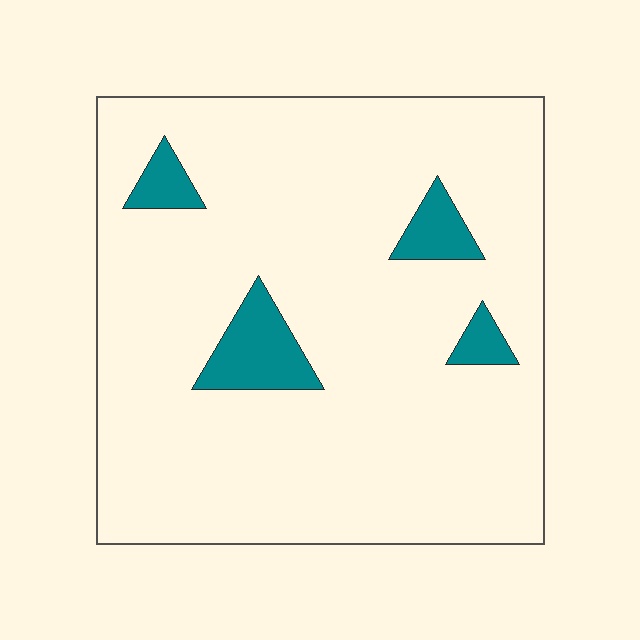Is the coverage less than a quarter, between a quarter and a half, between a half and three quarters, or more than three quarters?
Less than a quarter.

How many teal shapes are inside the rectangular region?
4.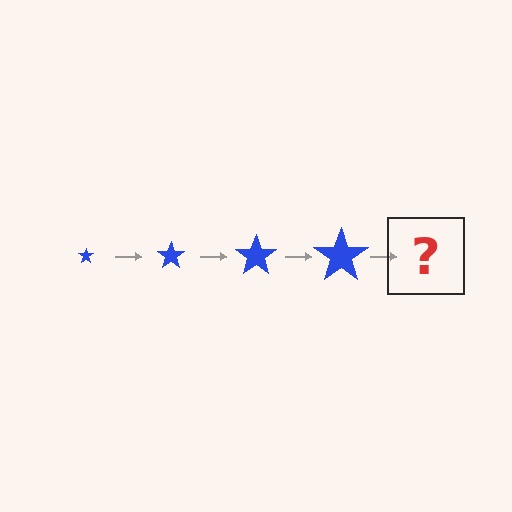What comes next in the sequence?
The next element should be a blue star, larger than the previous one.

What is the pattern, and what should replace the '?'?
The pattern is that the star gets progressively larger each step. The '?' should be a blue star, larger than the previous one.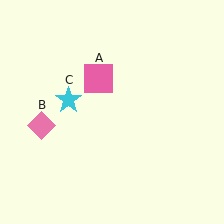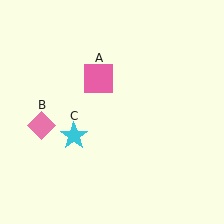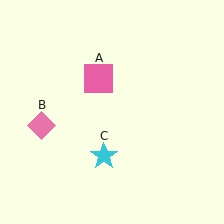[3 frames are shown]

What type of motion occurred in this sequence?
The cyan star (object C) rotated counterclockwise around the center of the scene.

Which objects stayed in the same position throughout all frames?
Pink square (object A) and pink diamond (object B) remained stationary.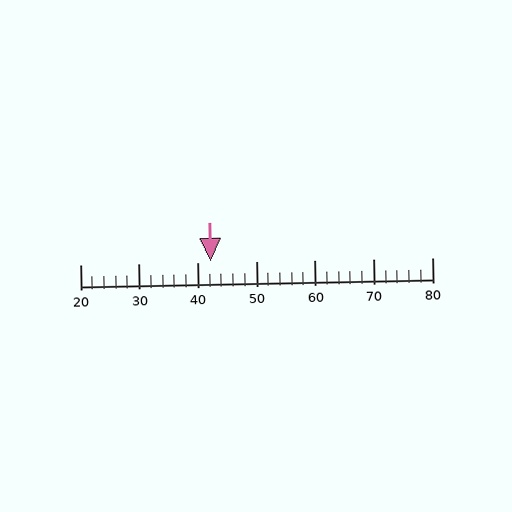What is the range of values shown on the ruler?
The ruler shows values from 20 to 80.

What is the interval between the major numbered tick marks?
The major tick marks are spaced 10 units apart.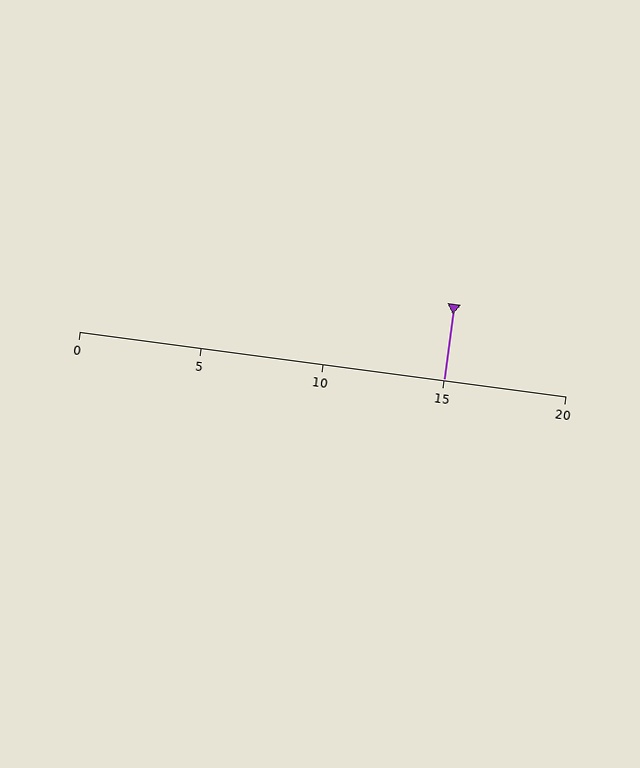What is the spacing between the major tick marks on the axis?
The major ticks are spaced 5 apart.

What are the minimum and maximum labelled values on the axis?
The axis runs from 0 to 20.